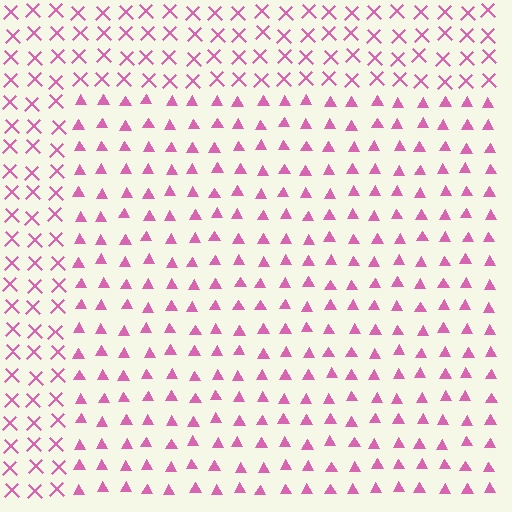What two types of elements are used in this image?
The image uses triangles inside the rectangle region and X marks outside it.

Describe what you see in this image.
The image is filled with small pink elements arranged in a uniform grid. A rectangle-shaped region contains triangles, while the surrounding area contains X marks. The boundary is defined purely by the change in element shape.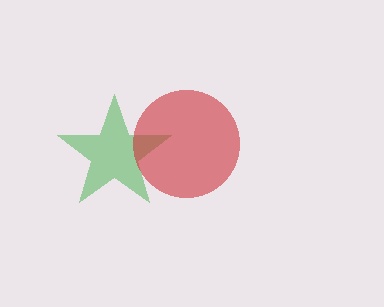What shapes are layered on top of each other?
The layered shapes are: a green star, a red circle.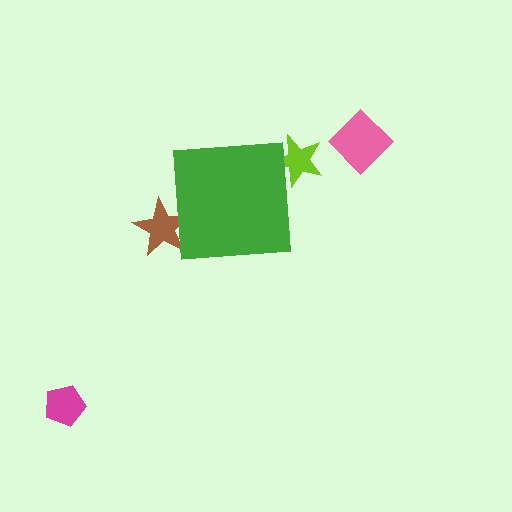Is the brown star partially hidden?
Yes, the brown star is partially hidden behind the green square.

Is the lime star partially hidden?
Yes, the lime star is partially hidden behind the green square.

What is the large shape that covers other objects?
A green square.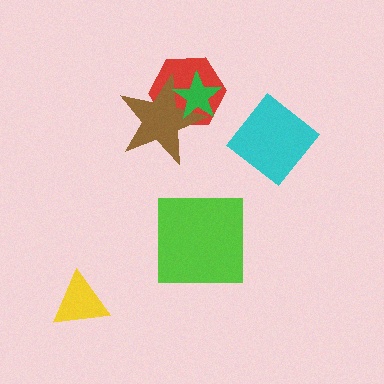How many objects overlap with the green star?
2 objects overlap with the green star.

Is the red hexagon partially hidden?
Yes, it is partially covered by another shape.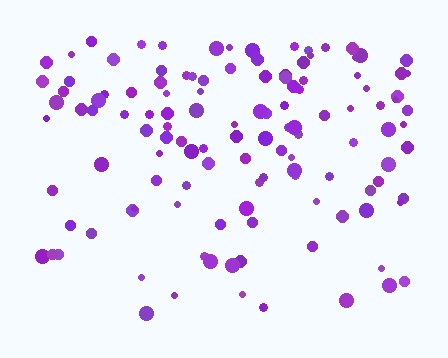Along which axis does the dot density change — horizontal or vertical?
Vertical.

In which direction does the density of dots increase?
From bottom to top, with the top side densest.